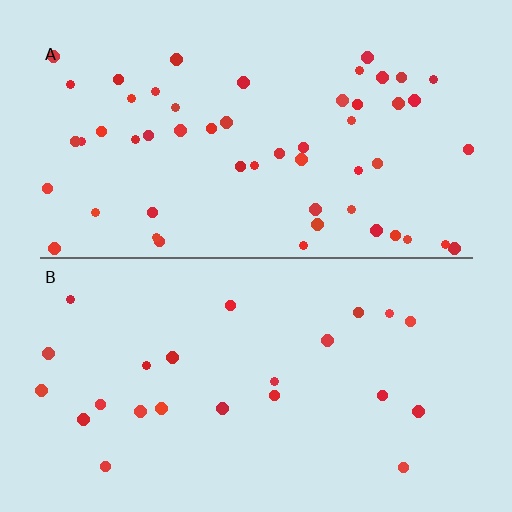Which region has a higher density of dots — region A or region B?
A (the top).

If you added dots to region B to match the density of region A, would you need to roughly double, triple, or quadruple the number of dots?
Approximately double.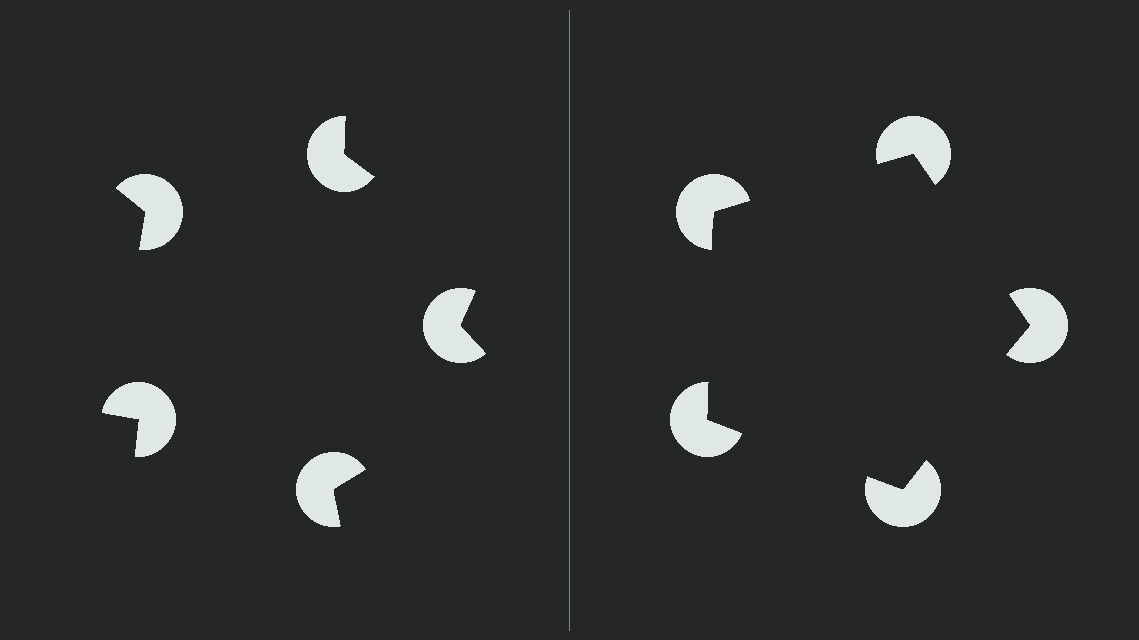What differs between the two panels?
The pac-man discs are positioned identically on both sides; only the wedge orientations differ. On the right they align to a pentagon; on the left they are misaligned.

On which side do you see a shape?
An illusory pentagon appears on the right side. On the left side the wedge cuts are rotated, so no coherent shape forms.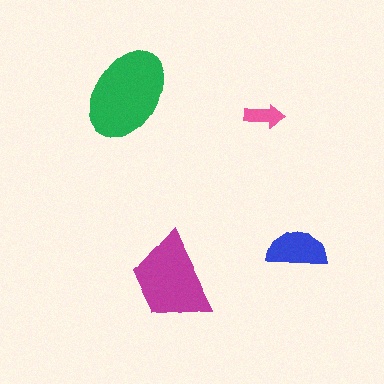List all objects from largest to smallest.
The green ellipse, the magenta trapezoid, the blue semicircle, the pink arrow.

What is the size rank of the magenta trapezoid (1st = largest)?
2nd.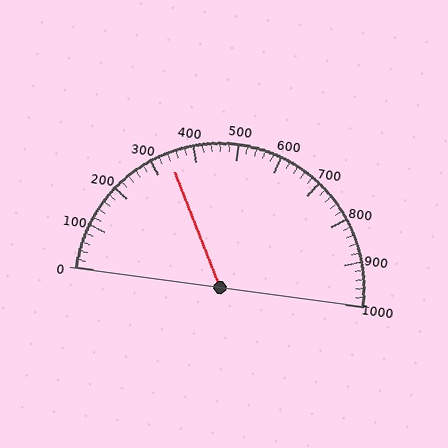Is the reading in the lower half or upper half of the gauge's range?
The reading is in the lower half of the range (0 to 1000).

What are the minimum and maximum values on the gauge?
The gauge ranges from 0 to 1000.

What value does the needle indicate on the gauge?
The needle indicates approximately 340.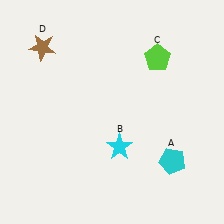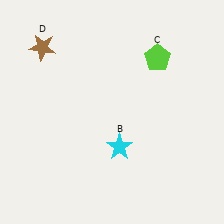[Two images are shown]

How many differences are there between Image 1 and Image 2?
There is 1 difference between the two images.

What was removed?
The cyan pentagon (A) was removed in Image 2.